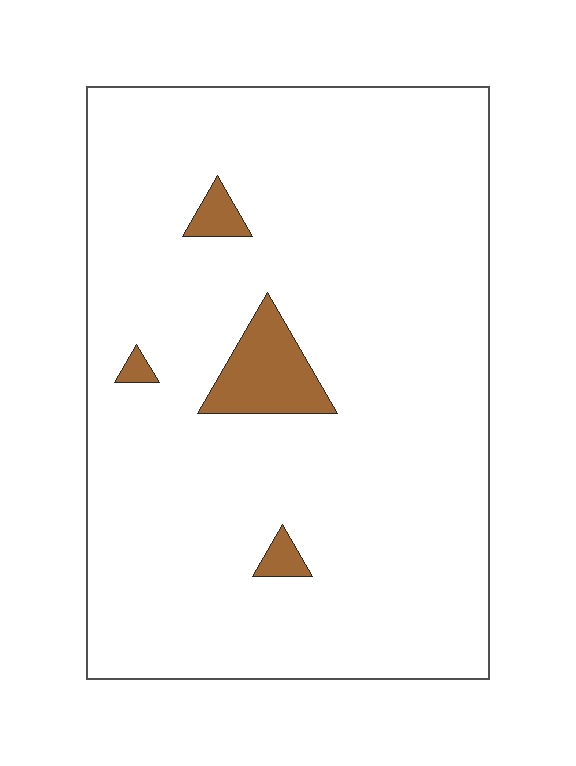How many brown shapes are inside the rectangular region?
4.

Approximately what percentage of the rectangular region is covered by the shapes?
Approximately 5%.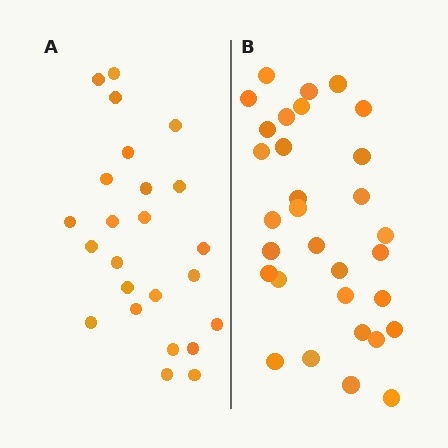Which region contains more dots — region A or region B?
Region B (the right region) has more dots.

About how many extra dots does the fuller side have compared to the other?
Region B has roughly 8 or so more dots than region A.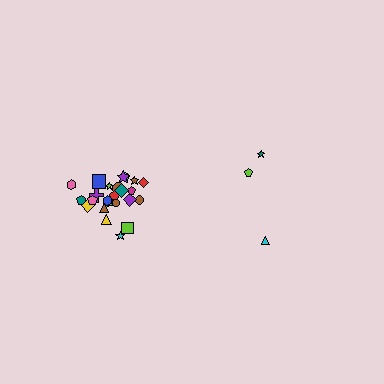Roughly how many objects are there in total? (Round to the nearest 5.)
Roughly 30 objects in total.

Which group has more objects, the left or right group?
The left group.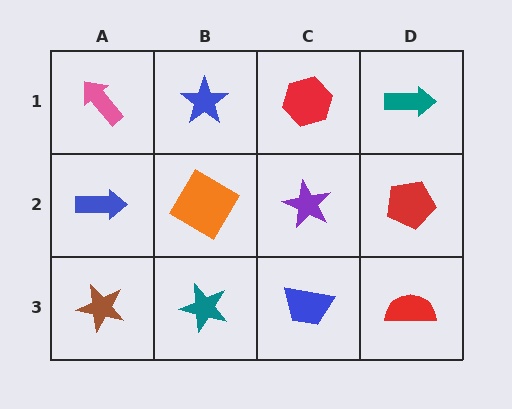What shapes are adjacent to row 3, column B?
An orange diamond (row 2, column B), a brown star (row 3, column A), a blue trapezoid (row 3, column C).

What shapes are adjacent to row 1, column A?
A blue arrow (row 2, column A), a blue star (row 1, column B).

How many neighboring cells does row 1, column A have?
2.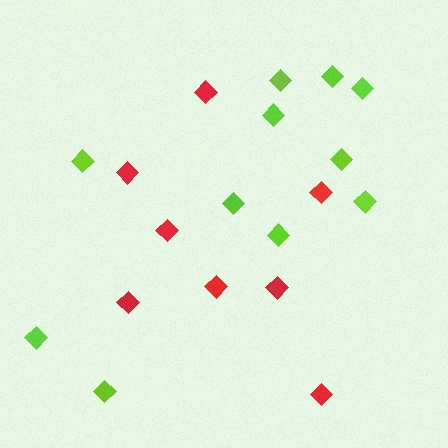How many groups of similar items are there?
There are 2 groups: one group of red diamonds (8) and one group of lime diamonds (11).